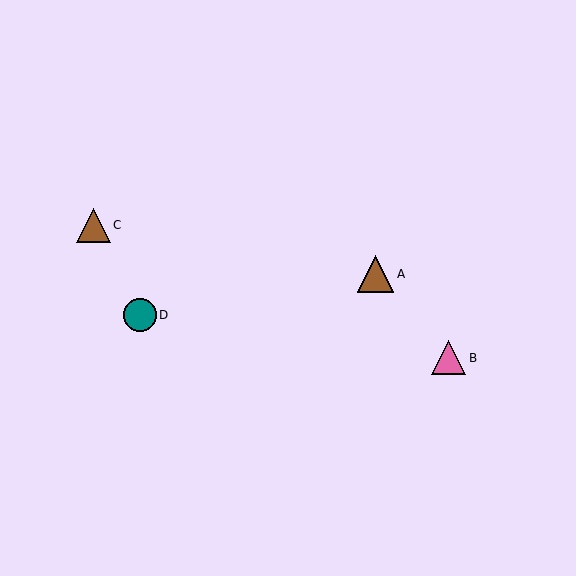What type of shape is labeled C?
Shape C is a brown triangle.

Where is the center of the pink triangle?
The center of the pink triangle is at (449, 358).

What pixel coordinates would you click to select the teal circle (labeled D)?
Click at (140, 315) to select the teal circle D.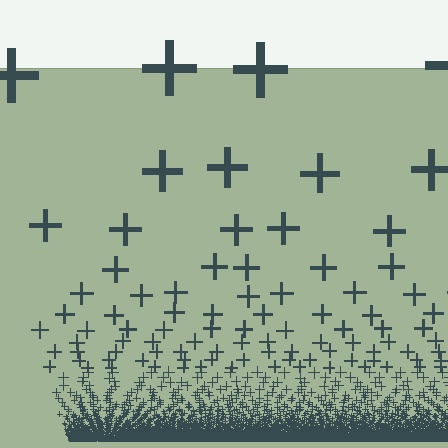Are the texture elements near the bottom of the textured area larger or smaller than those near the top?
Smaller. The gradient is inverted — elements near the bottom are smaller and denser.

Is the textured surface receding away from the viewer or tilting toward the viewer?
The surface appears to tilt toward the viewer. Texture elements get larger and sparser toward the top.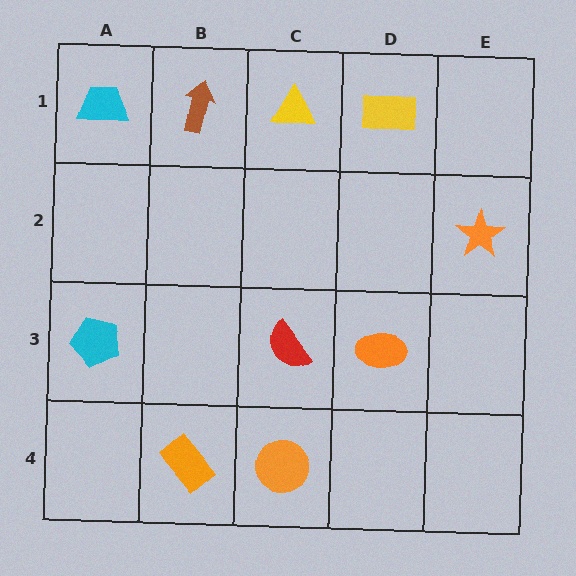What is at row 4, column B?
An orange rectangle.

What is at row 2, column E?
An orange star.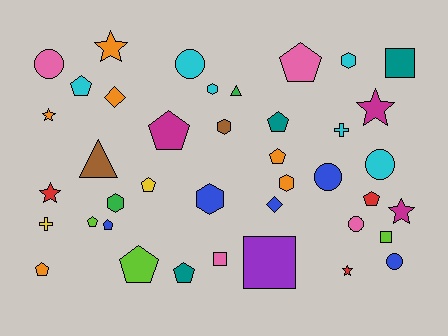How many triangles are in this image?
There are 2 triangles.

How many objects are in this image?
There are 40 objects.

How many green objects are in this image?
There are 2 green objects.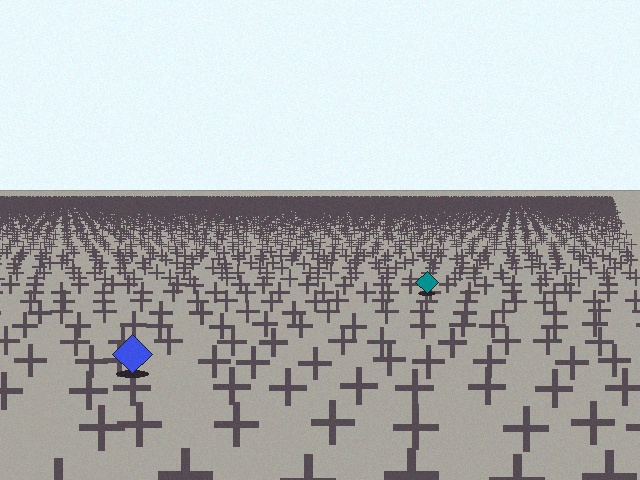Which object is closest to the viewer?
The blue diamond is closest. The texture marks near it are larger and more spread out.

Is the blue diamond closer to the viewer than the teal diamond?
Yes. The blue diamond is closer — you can tell from the texture gradient: the ground texture is coarser near it.